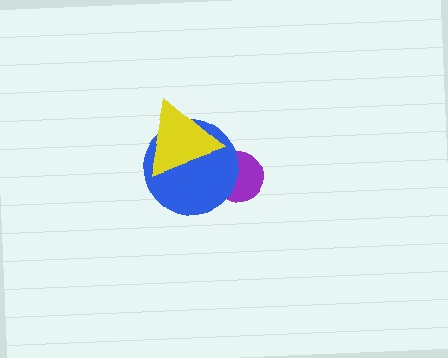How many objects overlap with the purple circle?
1 object overlaps with the purple circle.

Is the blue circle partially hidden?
Yes, it is partially covered by another shape.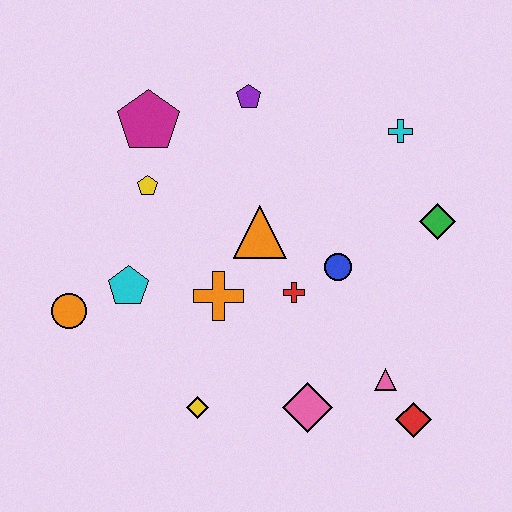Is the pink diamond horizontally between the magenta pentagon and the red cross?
No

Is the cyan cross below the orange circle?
No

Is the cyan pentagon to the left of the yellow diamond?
Yes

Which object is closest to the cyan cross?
The green diamond is closest to the cyan cross.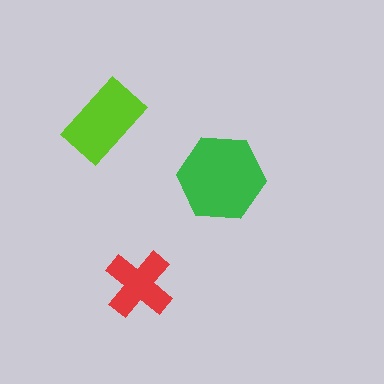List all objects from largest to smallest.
The green hexagon, the lime rectangle, the red cross.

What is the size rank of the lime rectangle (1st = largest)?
2nd.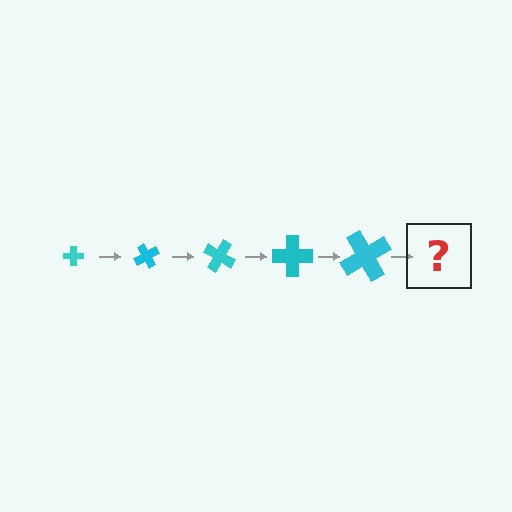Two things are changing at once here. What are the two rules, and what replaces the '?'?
The two rules are that the cross grows larger each step and it rotates 60 degrees each step. The '?' should be a cross, larger than the previous one and rotated 300 degrees from the start.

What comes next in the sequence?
The next element should be a cross, larger than the previous one and rotated 300 degrees from the start.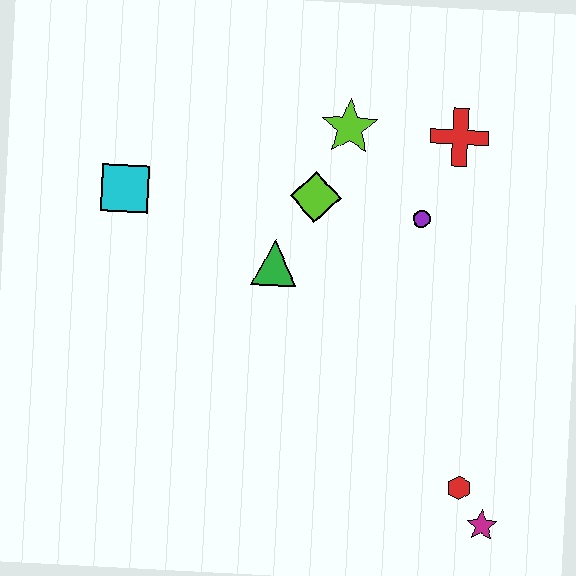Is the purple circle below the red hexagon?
No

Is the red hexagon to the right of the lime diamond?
Yes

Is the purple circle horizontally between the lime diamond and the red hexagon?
Yes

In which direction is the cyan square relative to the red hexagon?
The cyan square is to the left of the red hexagon.